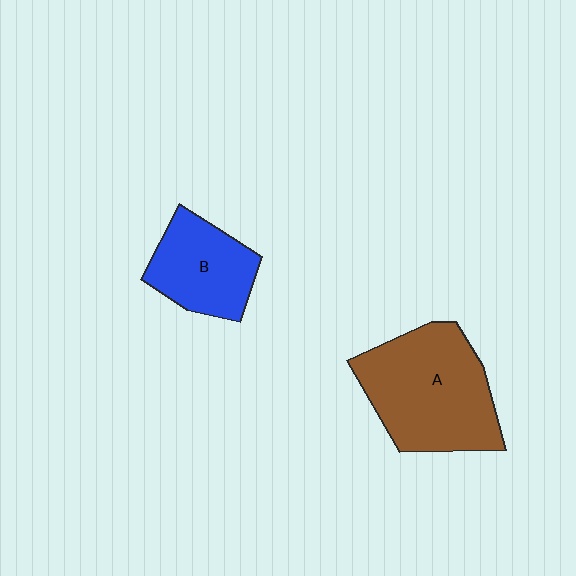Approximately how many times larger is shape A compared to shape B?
Approximately 1.7 times.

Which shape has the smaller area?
Shape B (blue).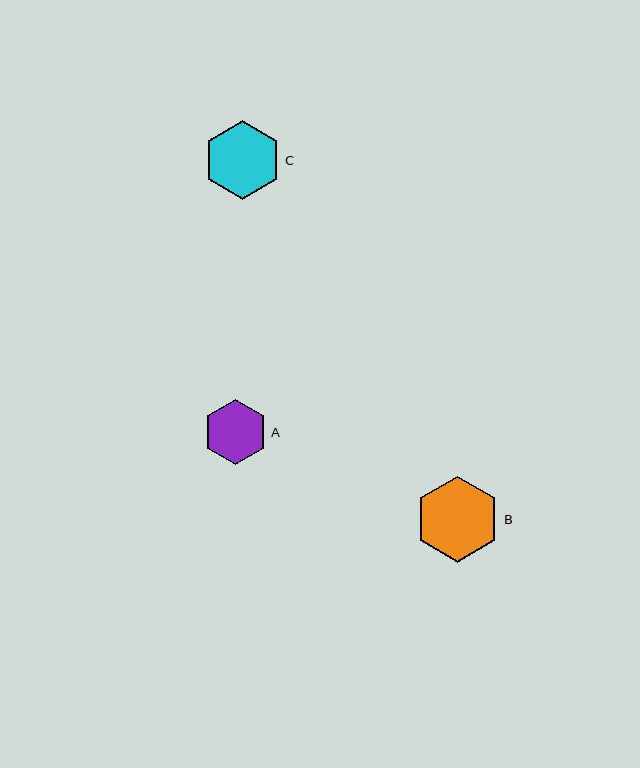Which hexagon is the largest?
Hexagon B is the largest with a size of approximately 86 pixels.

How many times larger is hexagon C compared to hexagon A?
Hexagon C is approximately 1.2 times the size of hexagon A.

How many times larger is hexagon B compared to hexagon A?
Hexagon B is approximately 1.3 times the size of hexagon A.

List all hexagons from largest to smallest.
From largest to smallest: B, C, A.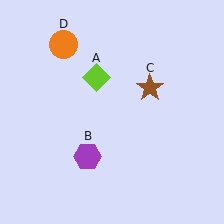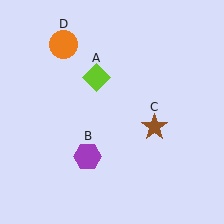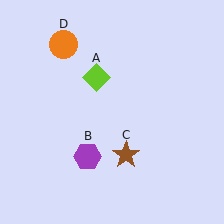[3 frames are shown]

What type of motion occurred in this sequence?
The brown star (object C) rotated clockwise around the center of the scene.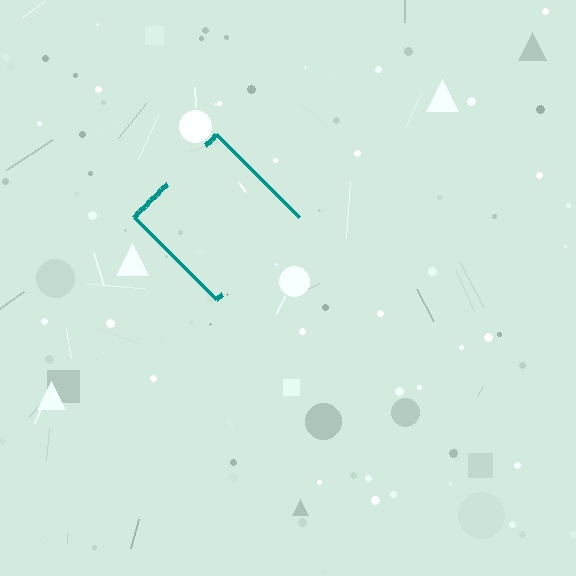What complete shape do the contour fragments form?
The contour fragments form a diamond.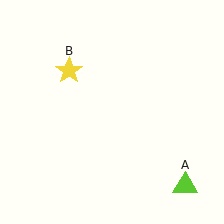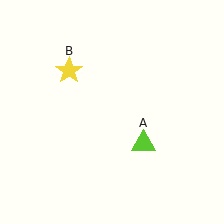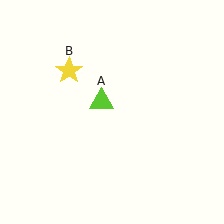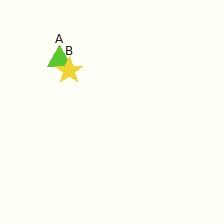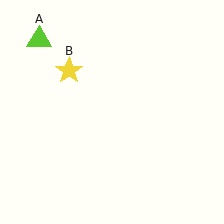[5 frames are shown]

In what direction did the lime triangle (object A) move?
The lime triangle (object A) moved up and to the left.